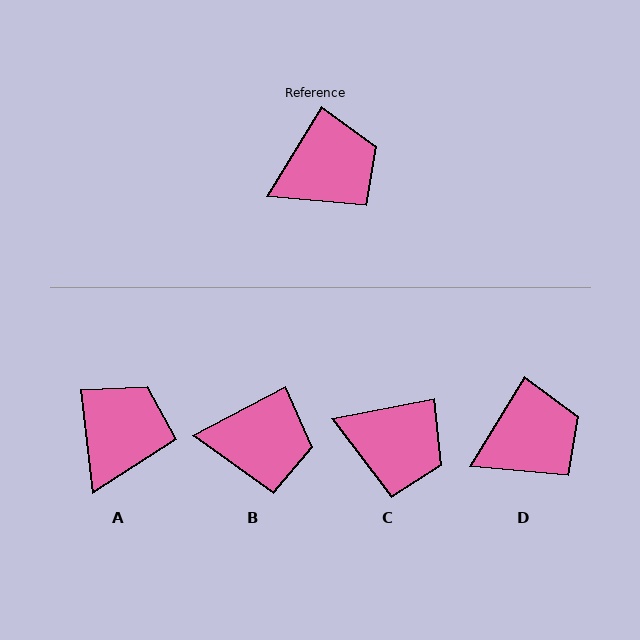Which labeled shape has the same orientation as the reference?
D.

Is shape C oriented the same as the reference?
No, it is off by about 48 degrees.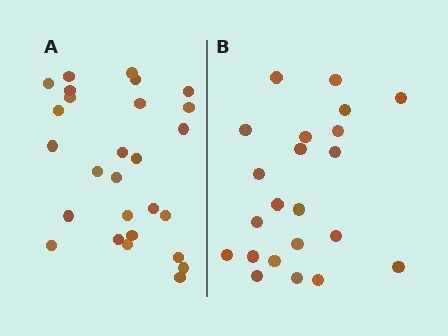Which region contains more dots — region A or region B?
Region A (the left region) has more dots.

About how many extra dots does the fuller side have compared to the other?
Region A has about 5 more dots than region B.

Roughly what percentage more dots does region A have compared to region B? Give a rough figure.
About 25% more.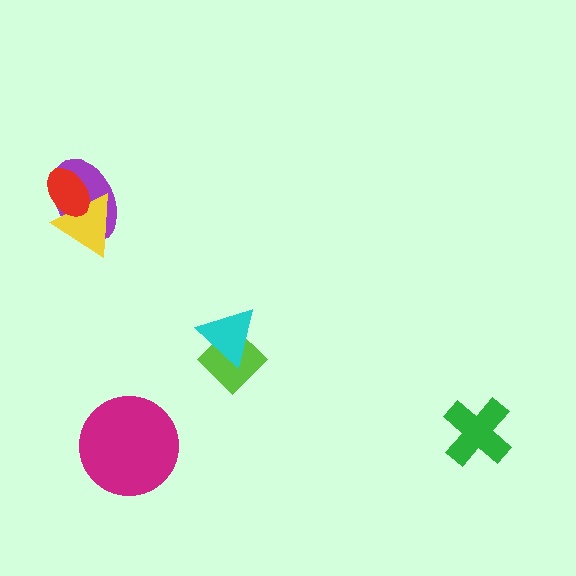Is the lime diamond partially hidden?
Yes, it is partially covered by another shape.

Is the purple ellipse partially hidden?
Yes, it is partially covered by another shape.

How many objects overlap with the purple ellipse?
2 objects overlap with the purple ellipse.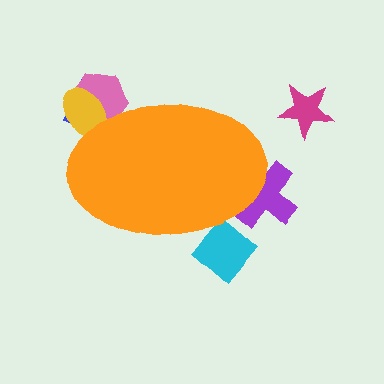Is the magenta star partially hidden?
No, the magenta star is fully visible.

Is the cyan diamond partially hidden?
Yes, the cyan diamond is partially hidden behind the orange ellipse.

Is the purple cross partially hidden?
Yes, the purple cross is partially hidden behind the orange ellipse.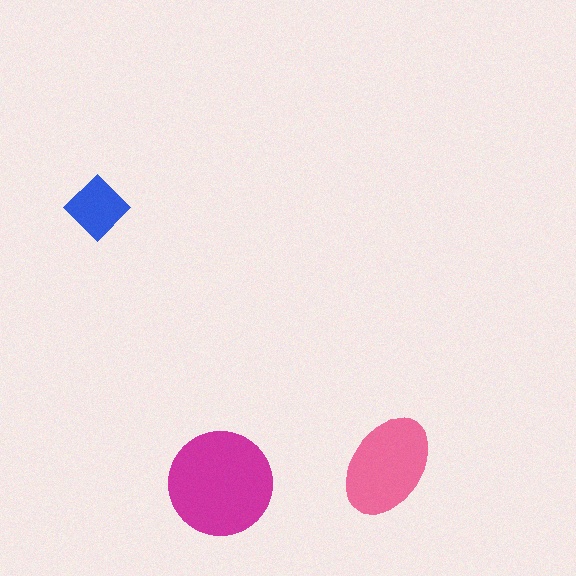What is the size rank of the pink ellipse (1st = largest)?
2nd.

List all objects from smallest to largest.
The blue diamond, the pink ellipse, the magenta circle.